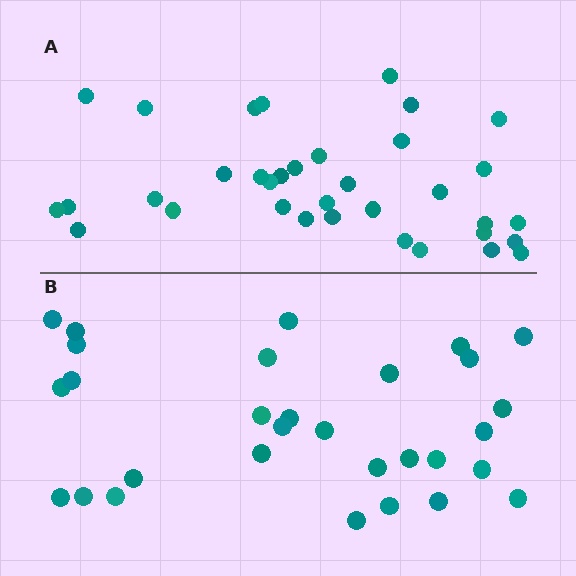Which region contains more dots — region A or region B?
Region A (the top region) has more dots.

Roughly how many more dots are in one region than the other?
Region A has about 5 more dots than region B.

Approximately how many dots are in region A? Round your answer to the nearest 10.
About 40 dots. (The exact count is 35, which rounds to 40.)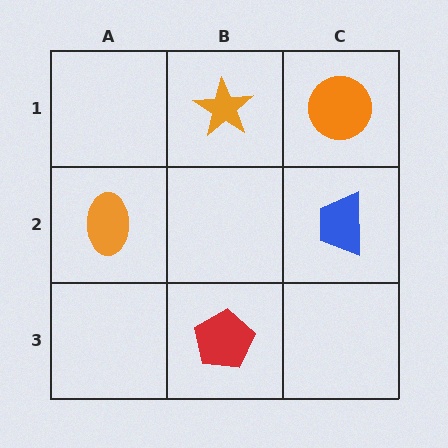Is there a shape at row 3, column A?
No, that cell is empty.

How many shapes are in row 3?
1 shape.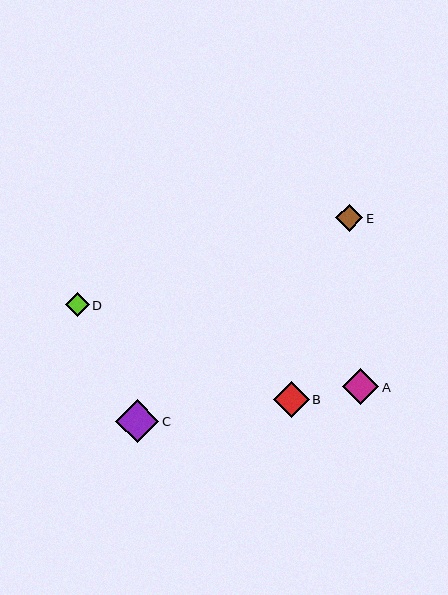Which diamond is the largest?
Diamond C is the largest with a size of approximately 43 pixels.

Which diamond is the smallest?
Diamond D is the smallest with a size of approximately 24 pixels.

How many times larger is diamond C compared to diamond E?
Diamond C is approximately 1.6 times the size of diamond E.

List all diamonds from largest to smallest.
From largest to smallest: C, A, B, E, D.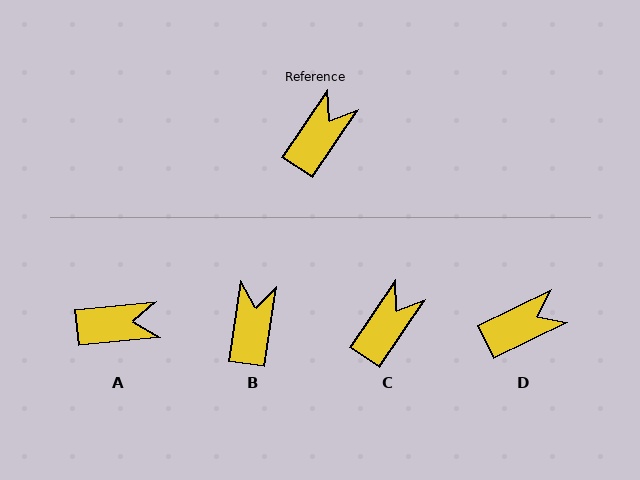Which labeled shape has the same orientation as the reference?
C.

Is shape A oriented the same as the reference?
No, it is off by about 50 degrees.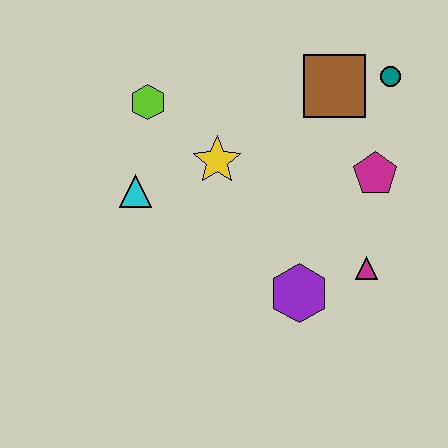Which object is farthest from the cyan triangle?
The teal circle is farthest from the cyan triangle.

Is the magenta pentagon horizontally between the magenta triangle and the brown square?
No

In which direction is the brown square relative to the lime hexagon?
The brown square is to the right of the lime hexagon.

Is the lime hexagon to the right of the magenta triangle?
No